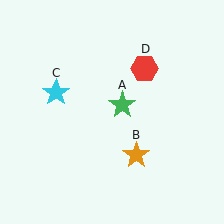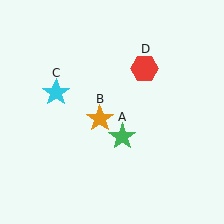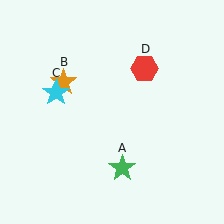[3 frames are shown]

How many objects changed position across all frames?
2 objects changed position: green star (object A), orange star (object B).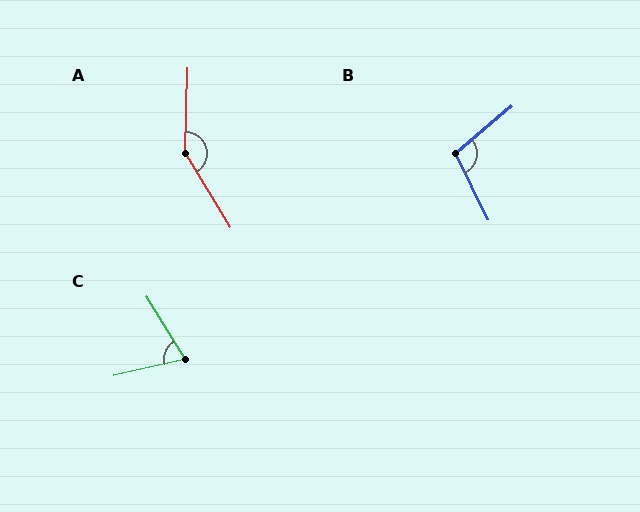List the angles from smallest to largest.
C (72°), B (104°), A (147°).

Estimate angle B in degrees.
Approximately 104 degrees.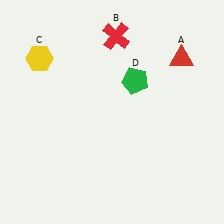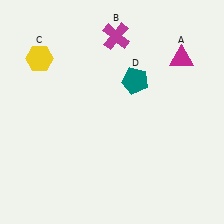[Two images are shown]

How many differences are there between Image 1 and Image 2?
There are 3 differences between the two images.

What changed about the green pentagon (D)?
In Image 1, D is green. In Image 2, it changed to teal.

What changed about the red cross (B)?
In Image 1, B is red. In Image 2, it changed to magenta.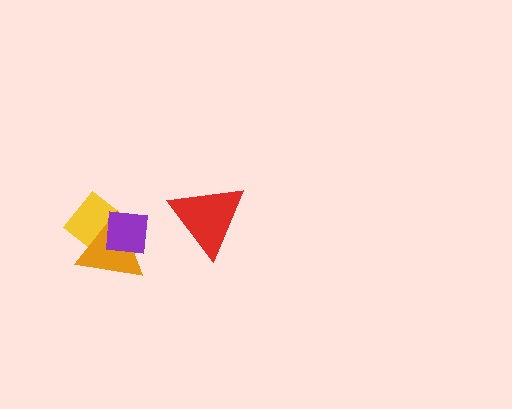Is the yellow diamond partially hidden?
Yes, it is partially covered by another shape.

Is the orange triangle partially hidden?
Yes, it is partially covered by another shape.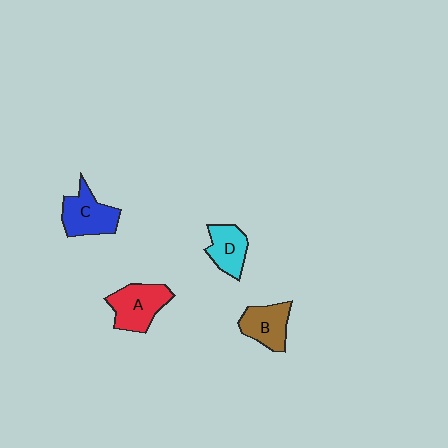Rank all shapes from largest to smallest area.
From largest to smallest: A (red), C (blue), B (brown), D (cyan).